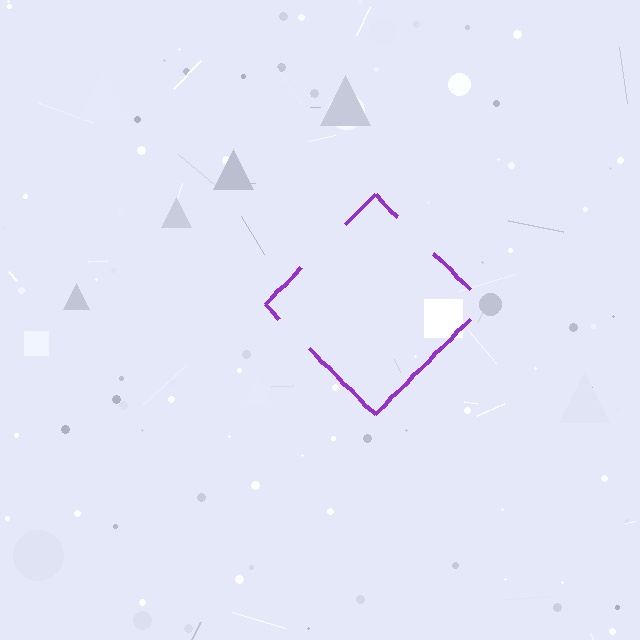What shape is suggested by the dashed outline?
The dashed outline suggests a diamond.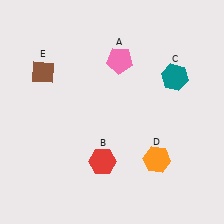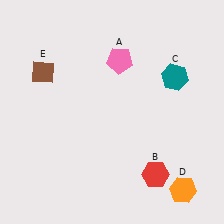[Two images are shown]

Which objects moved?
The objects that moved are: the red hexagon (B), the orange hexagon (D).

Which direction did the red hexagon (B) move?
The red hexagon (B) moved right.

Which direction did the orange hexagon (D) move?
The orange hexagon (D) moved down.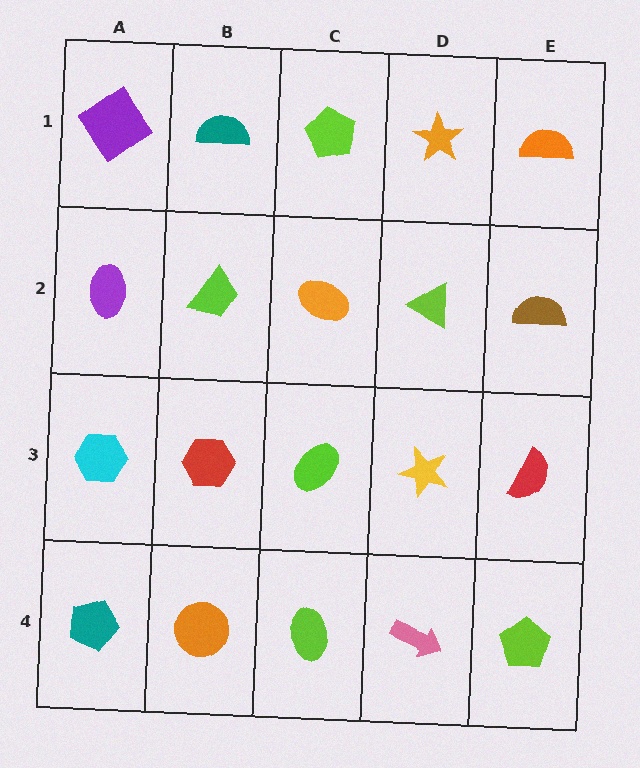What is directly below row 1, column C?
An orange ellipse.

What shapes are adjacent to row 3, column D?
A lime triangle (row 2, column D), a pink arrow (row 4, column D), a lime ellipse (row 3, column C), a red semicircle (row 3, column E).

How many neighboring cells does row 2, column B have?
4.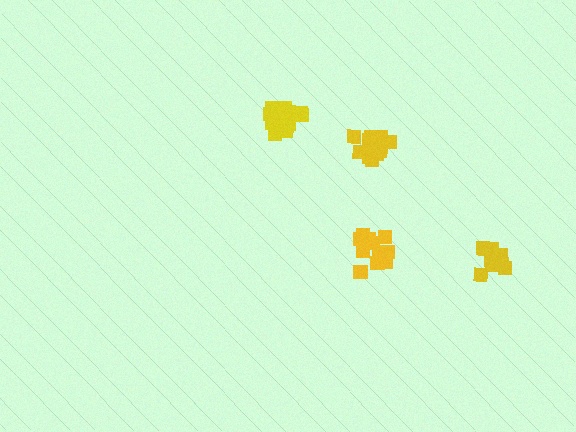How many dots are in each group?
Group 1: 15 dots, Group 2: 15 dots, Group 3: 14 dots, Group 4: 18 dots (62 total).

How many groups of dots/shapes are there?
There are 4 groups.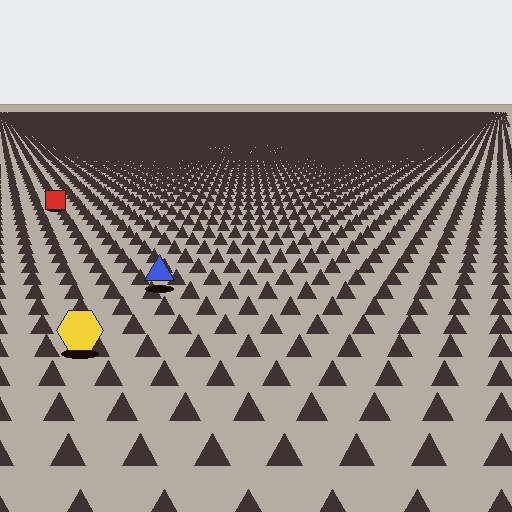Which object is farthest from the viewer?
The red square is farthest from the viewer. It appears smaller and the ground texture around it is denser.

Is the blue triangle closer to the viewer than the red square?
Yes. The blue triangle is closer — you can tell from the texture gradient: the ground texture is coarser near it.